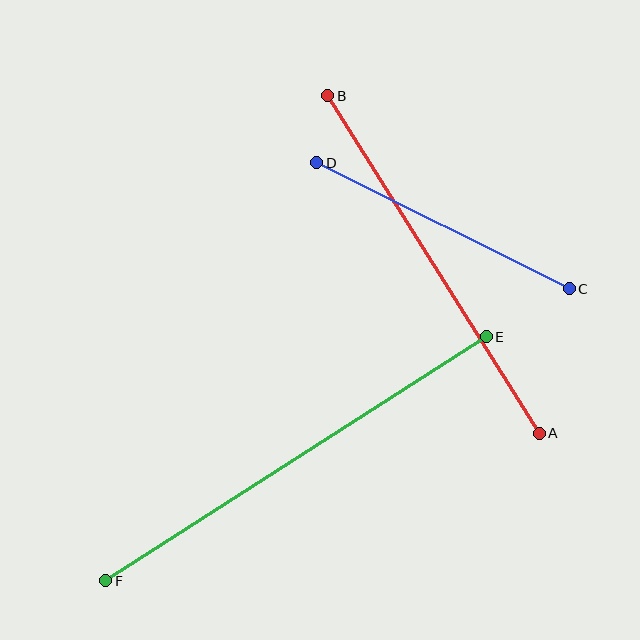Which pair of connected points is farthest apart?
Points E and F are farthest apart.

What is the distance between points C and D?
The distance is approximately 282 pixels.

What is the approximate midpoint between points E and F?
The midpoint is at approximately (296, 459) pixels.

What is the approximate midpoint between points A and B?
The midpoint is at approximately (434, 265) pixels.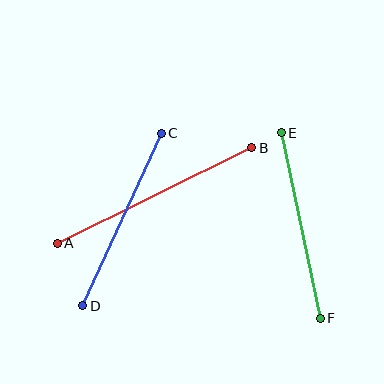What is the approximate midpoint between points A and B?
The midpoint is at approximately (155, 196) pixels.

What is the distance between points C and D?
The distance is approximately 190 pixels.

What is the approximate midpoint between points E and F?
The midpoint is at approximately (301, 226) pixels.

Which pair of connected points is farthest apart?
Points A and B are farthest apart.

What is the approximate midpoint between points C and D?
The midpoint is at approximately (122, 220) pixels.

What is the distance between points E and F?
The distance is approximately 189 pixels.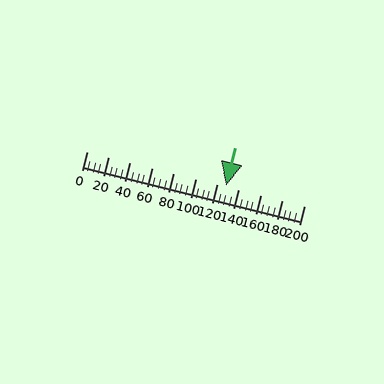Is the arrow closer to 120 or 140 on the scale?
The arrow is closer to 120.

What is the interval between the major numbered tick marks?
The major tick marks are spaced 20 units apart.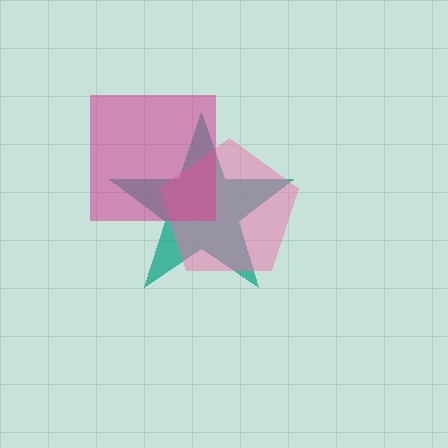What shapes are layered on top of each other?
The layered shapes are: a teal star, a pink pentagon, a magenta square.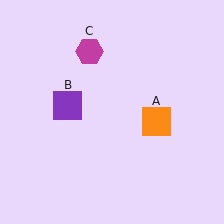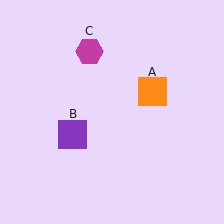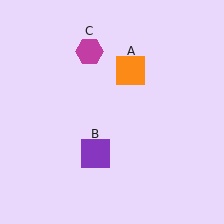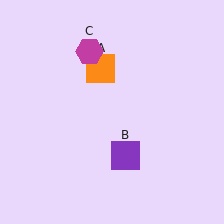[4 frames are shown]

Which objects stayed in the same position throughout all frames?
Magenta hexagon (object C) remained stationary.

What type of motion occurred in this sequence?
The orange square (object A), purple square (object B) rotated counterclockwise around the center of the scene.